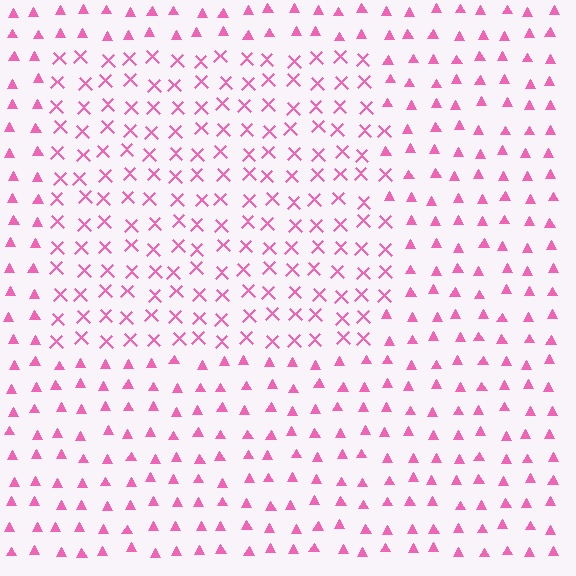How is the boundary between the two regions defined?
The boundary is defined by a change in element shape: X marks inside vs. triangles outside. All elements share the same color and spacing.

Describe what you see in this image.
The image is filled with small pink elements arranged in a uniform grid. A rectangle-shaped region contains X marks, while the surrounding area contains triangles. The boundary is defined purely by the change in element shape.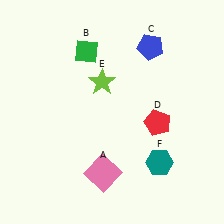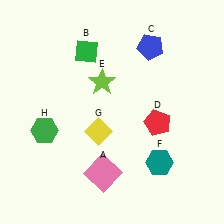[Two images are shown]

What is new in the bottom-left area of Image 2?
A green hexagon (H) was added in the bottom-left area of Image 2.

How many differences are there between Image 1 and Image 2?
There are 2 differences between the two images.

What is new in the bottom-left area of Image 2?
A yellow diamond (G) was added in the bottom-left area of Image 2.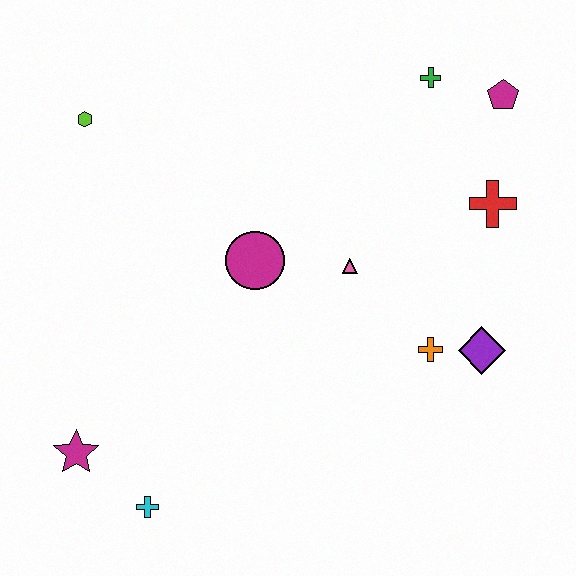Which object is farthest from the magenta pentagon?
The magenta star is farthest from the magenta pentagon.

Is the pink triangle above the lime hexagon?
No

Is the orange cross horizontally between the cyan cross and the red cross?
Yes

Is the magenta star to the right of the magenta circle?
No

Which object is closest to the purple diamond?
The orange cross is closest to the purple diamond.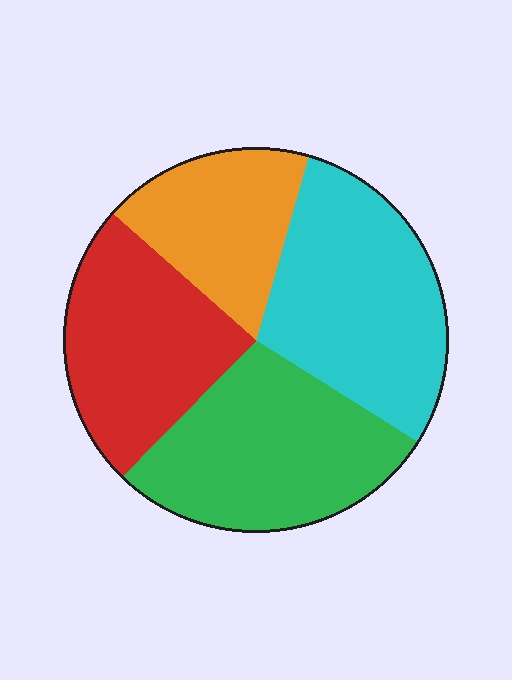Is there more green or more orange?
Green.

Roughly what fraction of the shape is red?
Red takes up between a sixth and a third of the shape.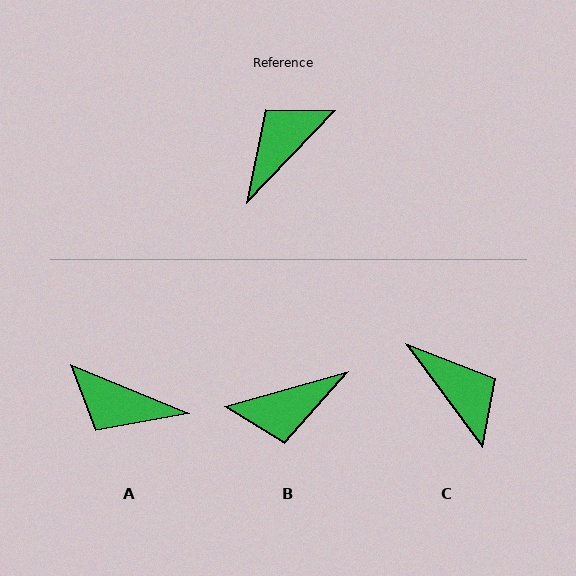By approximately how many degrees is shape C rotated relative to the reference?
Approximately 100 degrees clockwise.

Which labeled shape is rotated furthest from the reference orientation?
B, about 149 degrees away.